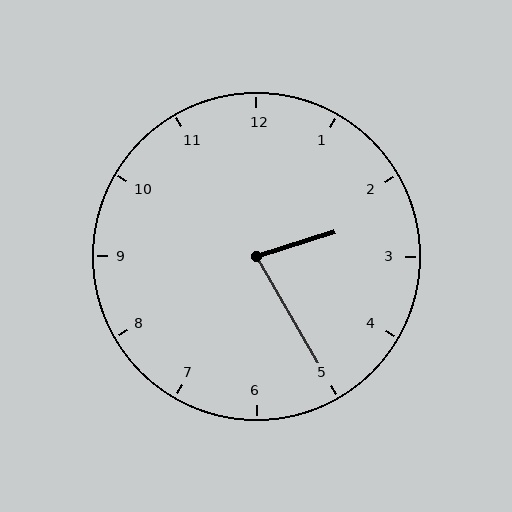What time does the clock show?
2:25.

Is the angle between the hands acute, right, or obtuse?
It is acute.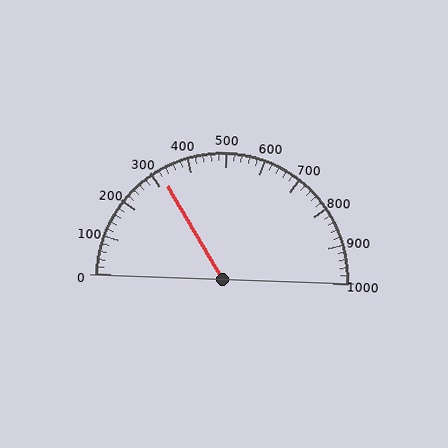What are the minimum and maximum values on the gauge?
The gauge ranges from 0 to 1000.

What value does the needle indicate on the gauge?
The needle indicates approximately 320.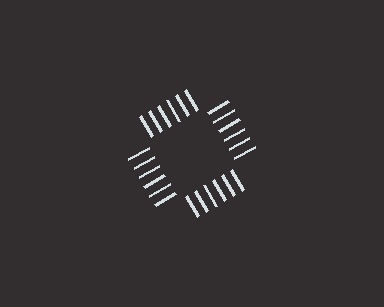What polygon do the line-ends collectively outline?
An illusory square — the line segments terminate on its edges but no continuous stroke is drawn.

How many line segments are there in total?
24 — 6 along each of the 4 edges.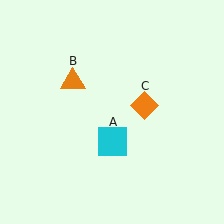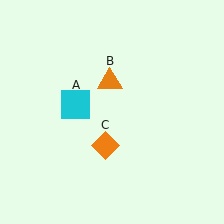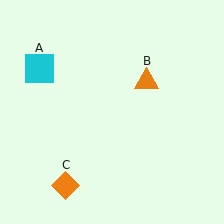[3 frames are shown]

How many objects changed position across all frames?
3 objects changed position: cyan square (object A), orange triangle (object B), orange diamond (object C).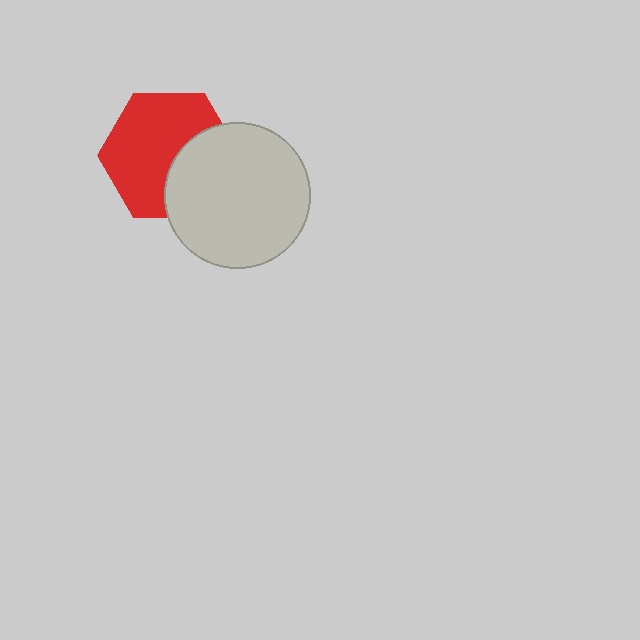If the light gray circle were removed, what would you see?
You would see the complete red hexagon.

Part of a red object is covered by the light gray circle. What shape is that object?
It is a hexagon.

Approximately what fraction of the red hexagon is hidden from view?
Roughly 35% of the red hexagon is hidden behind the light gray circle.